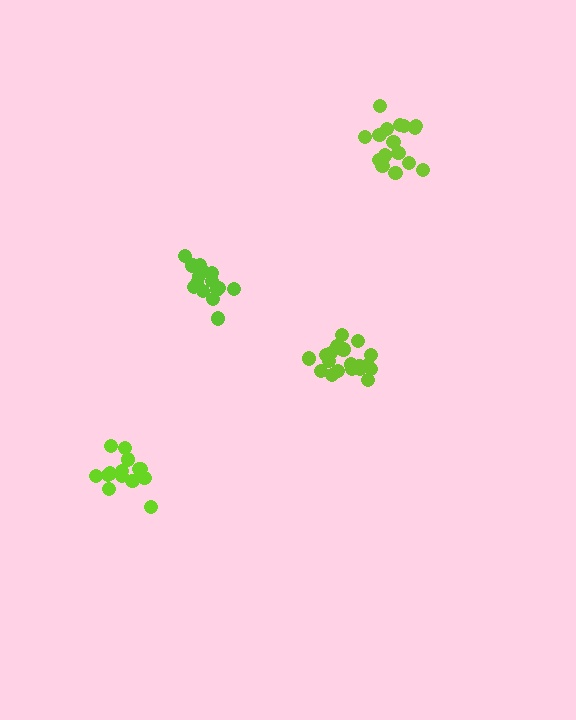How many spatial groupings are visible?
There are 4 spatial groupings.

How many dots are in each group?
Group 1: 19 dots, Group 2: 15 dots, Group 3: 16 dots, Group 4: 14 dots (64 total).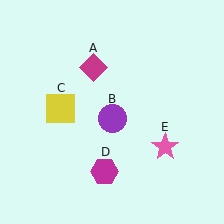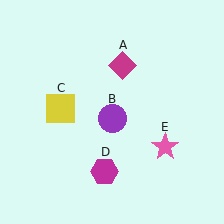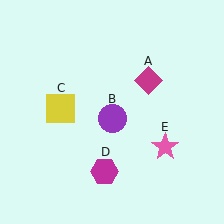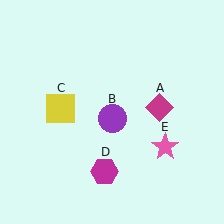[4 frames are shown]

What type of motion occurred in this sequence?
The magenta diamond (object A) rotated clockwise around the center of the scene.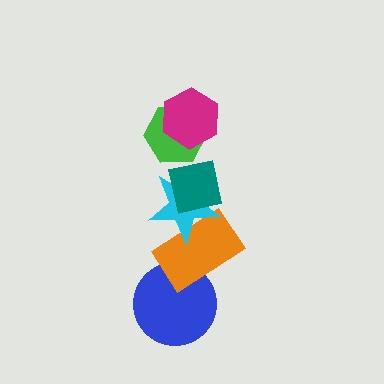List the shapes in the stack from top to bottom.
From top to bottom: the magenta hexagon, the green hexagon, the teal square, the cyan star, the orange rectangle, the blue circle.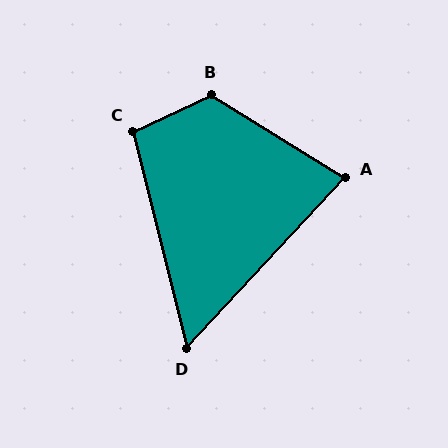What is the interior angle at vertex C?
Approximately 101 degrees (obtuse).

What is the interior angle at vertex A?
Approximately 79 degrees (acute).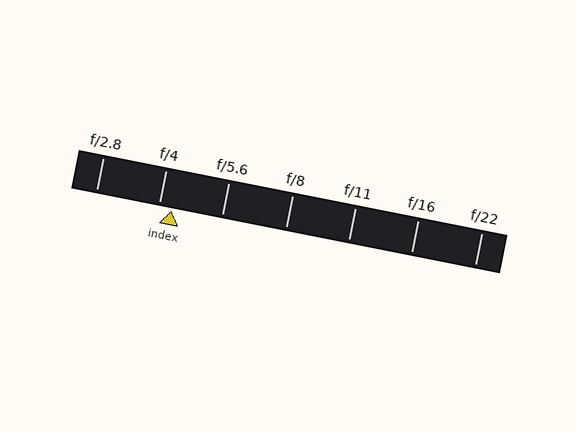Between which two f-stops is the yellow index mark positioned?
The index mark is between f/4 and f/5.6.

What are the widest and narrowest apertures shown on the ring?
The widest aperture shown is f/2.8 and the narrowest is f/22.